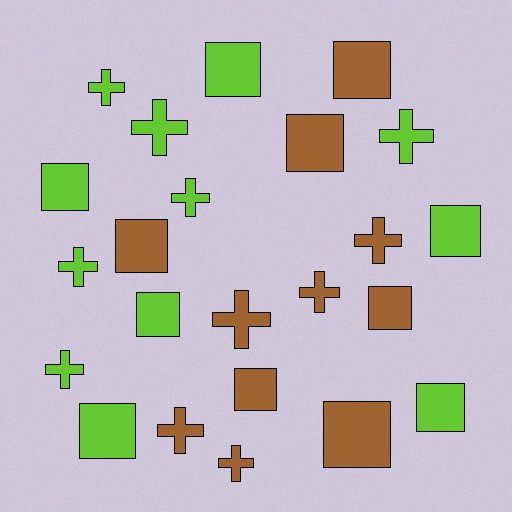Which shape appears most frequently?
Square, with 12 objects.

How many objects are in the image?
There are 23 objects.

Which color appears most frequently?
Lime, with 12 objects.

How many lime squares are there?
There are 6 lime squares.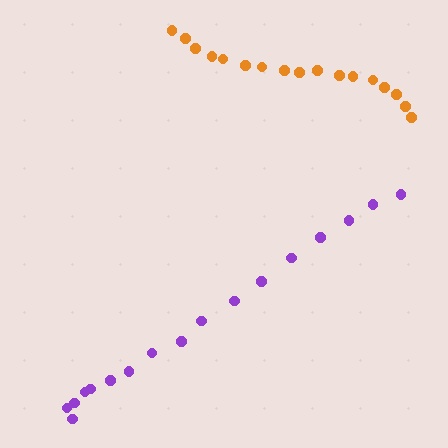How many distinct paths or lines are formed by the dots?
There are 2 distinct paths.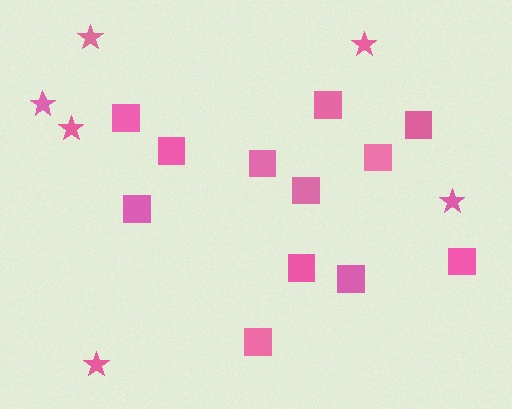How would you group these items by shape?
There are 2 groups: one group of squares (12) and one group of stars (6).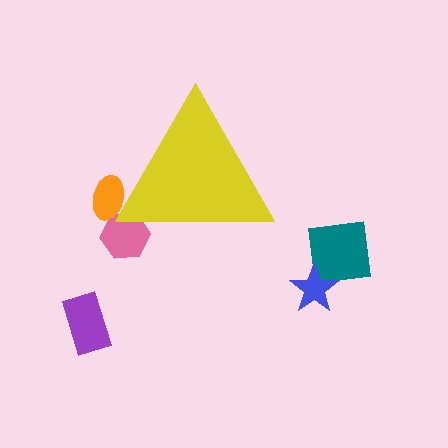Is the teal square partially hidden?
No, the teal square is fully visible.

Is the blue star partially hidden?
No, the blue star is fully visible.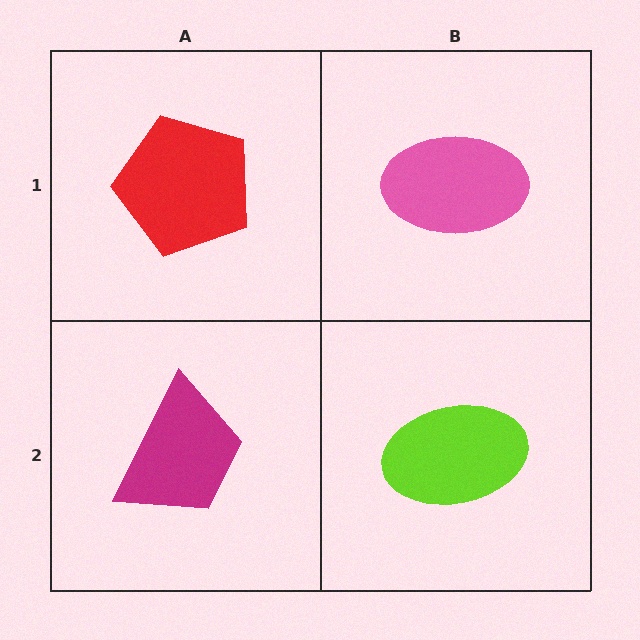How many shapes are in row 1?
2 shapes.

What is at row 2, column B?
A lime ellipse.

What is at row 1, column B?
A pink ellipse.